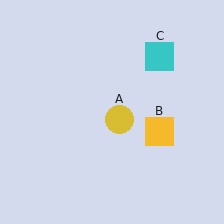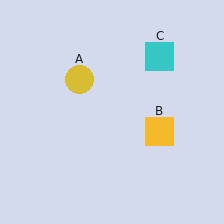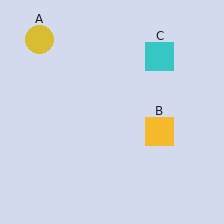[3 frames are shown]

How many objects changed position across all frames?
1 object changed position: yellow circle (object A).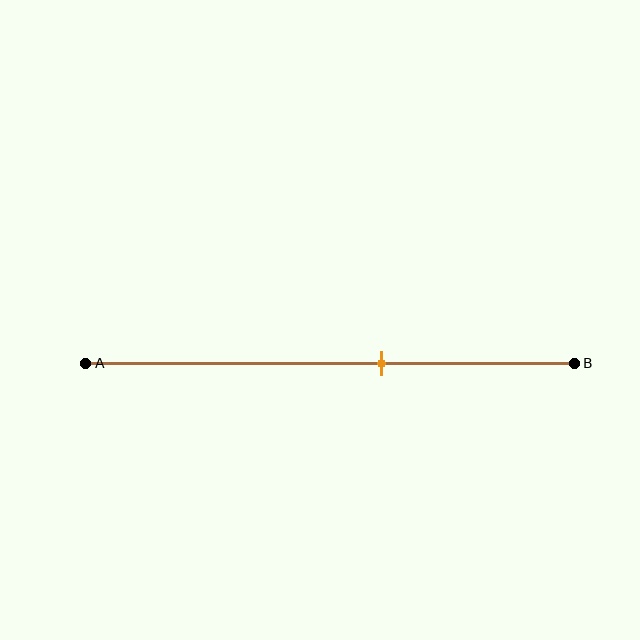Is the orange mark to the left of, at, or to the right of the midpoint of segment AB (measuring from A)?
The orange mark is to the right of the midpoint of segment AB.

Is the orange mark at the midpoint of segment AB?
No, the mark is at about 60% from A, not at the 50% midpoint.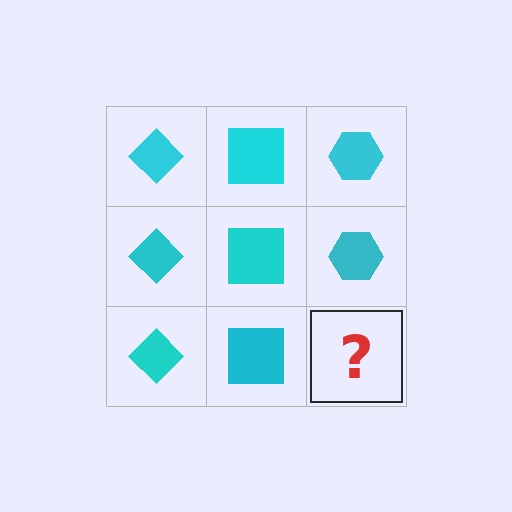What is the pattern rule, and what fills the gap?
The rule is that each column has a consistent shape. The gap should be filled with a cyan hexagon.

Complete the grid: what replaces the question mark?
The question mark should be replaced with a cyan hexagon.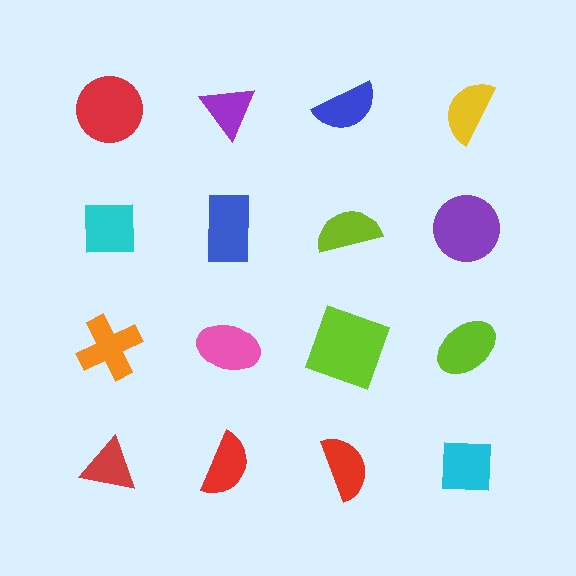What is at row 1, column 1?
A red circle.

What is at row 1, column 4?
A yellow semicircle.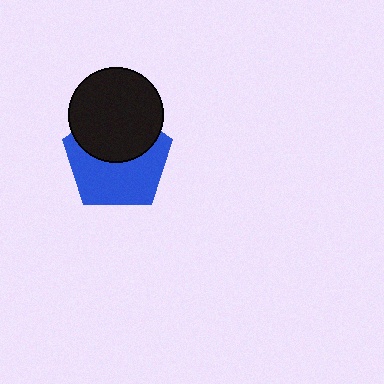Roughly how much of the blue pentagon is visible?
About half of it is visible (roughly 57%).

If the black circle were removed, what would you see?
You would see the complete blue pentagon.